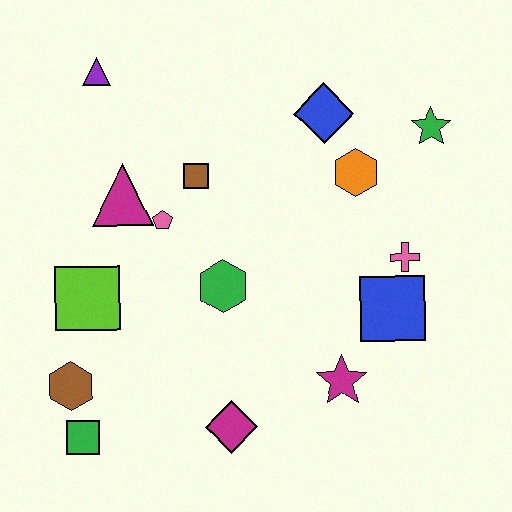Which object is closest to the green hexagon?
The pink pentagon is closest to the green hexagon.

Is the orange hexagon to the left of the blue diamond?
No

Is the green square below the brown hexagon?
Yes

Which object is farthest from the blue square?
The purple triangle is farthest from the blue square.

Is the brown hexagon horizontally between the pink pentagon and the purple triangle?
No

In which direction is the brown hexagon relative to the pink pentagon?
The brown hexagon is below the pink pentagon.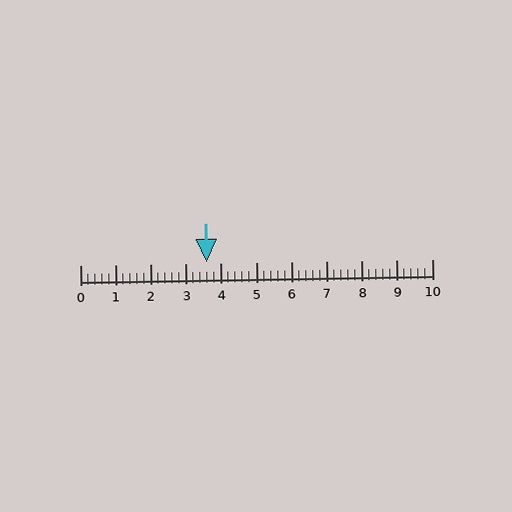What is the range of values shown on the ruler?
The ruler shows values from 0 to 10.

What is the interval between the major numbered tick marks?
The major tick marks are spaced 1 units apart.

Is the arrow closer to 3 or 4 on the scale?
The arrow is closer to 4.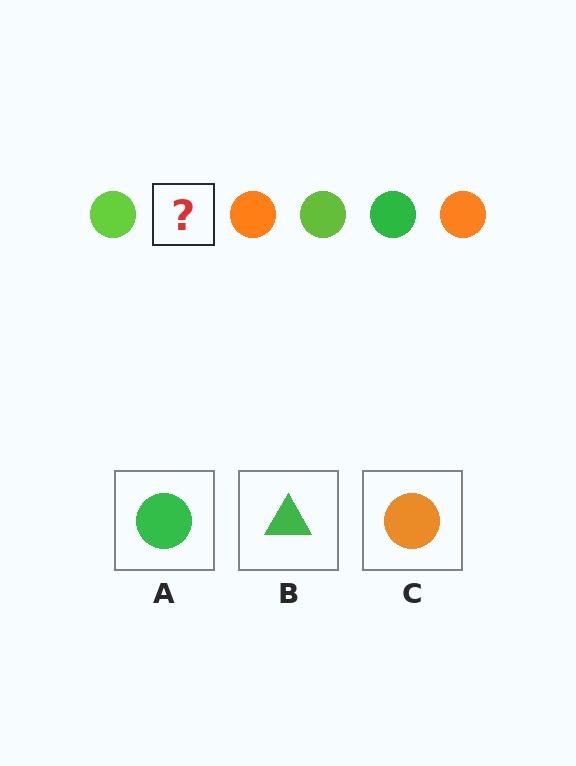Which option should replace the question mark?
Option A.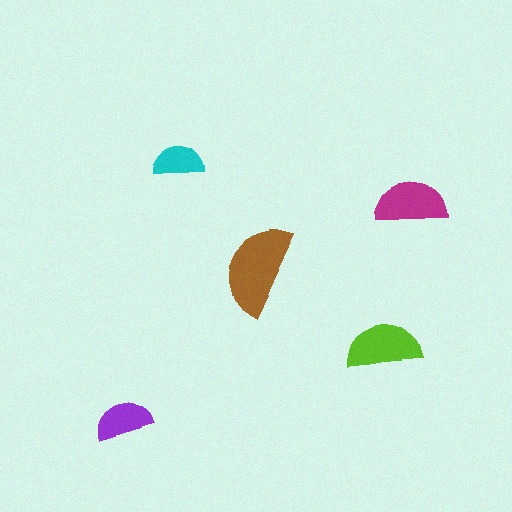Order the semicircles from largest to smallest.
the brown one, the lime one, the magenta one, the purple one, the cyan one.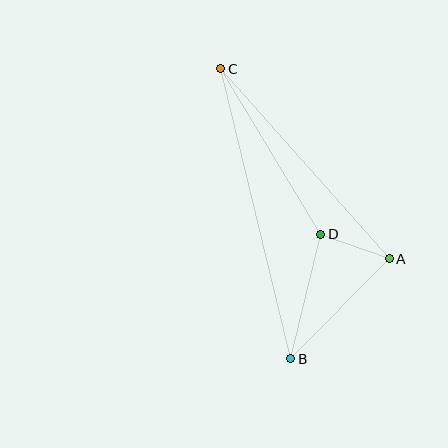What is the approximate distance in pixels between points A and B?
The distance between A and B is approximately 140 pixels.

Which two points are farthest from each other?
Points B and C are farthest from each other.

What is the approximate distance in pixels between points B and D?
The distance between B and D is approximately 128 pixels.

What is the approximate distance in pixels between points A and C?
The distance between A and C is approximately 254 pixels.